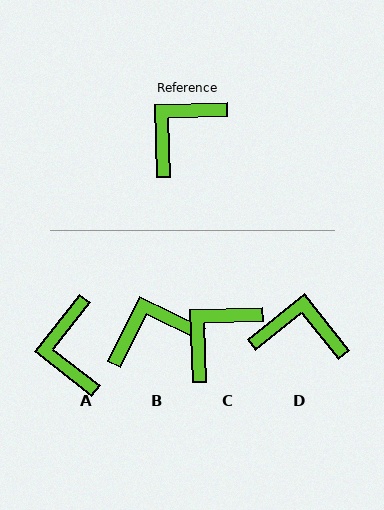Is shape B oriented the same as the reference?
No, it is off by about 28 degrees.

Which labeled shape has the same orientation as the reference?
C.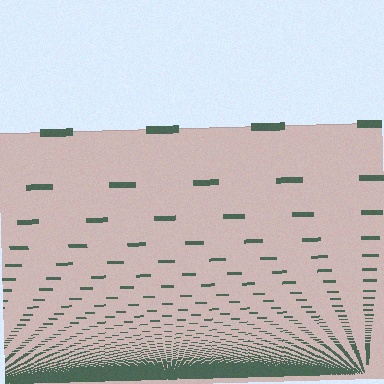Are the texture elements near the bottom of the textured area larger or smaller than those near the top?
Smaller. The gradient is inverted — elements near the bottom are smaller and denser.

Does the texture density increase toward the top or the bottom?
Density increases toward the bottom.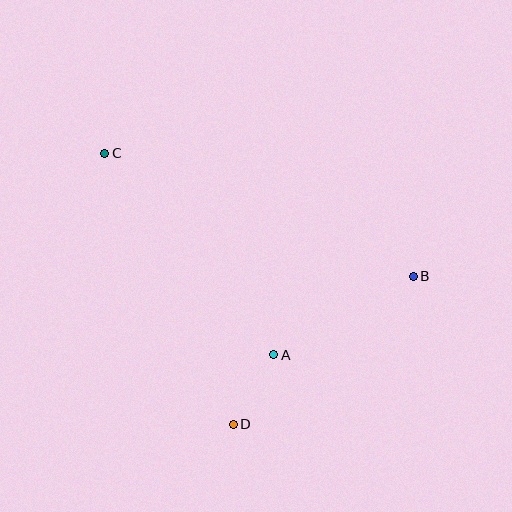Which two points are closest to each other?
Points A and D are closest to each other.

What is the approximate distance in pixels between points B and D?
The distance between B and D is approximately 233 pixels.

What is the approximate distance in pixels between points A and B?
The distance between A and B is approximately 160 pixels.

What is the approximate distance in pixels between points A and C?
The distance between A and C is approximately 263 pixels.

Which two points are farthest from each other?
Points B and C are farthest from each other.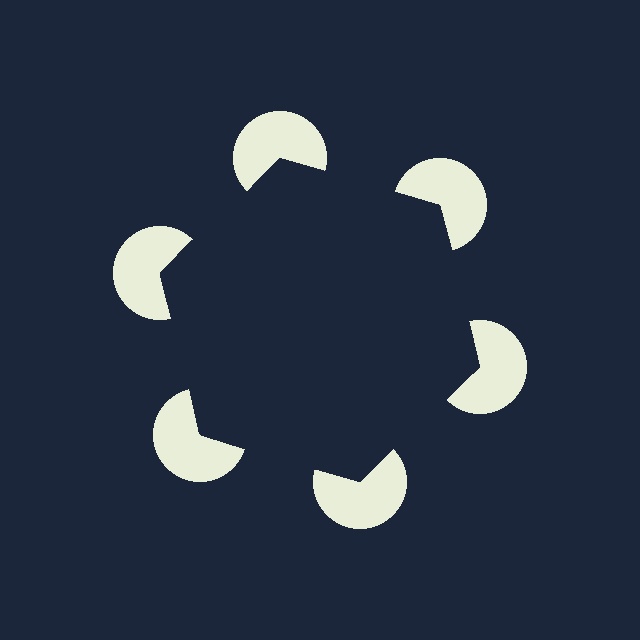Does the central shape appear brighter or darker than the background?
It typically appears slightly darker than the background, even though no actual brightness change is drawn.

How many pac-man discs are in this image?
There are 6 — one at each vertex of the illusory hexagon.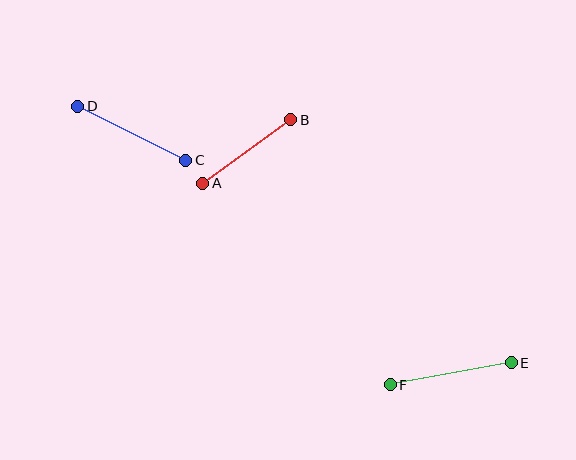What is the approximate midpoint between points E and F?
The midpoint is at approximately (451, 374) pixels.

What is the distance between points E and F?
The distance is approximately 123 pixels.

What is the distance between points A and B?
The distance is approximately 109 pixels.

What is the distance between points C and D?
The distance is approximately 121 pixels.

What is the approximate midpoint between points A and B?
The midpoint is at approximately (247, 151) pixels.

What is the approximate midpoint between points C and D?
The midpoint is at approximately (132, 133) pixels.